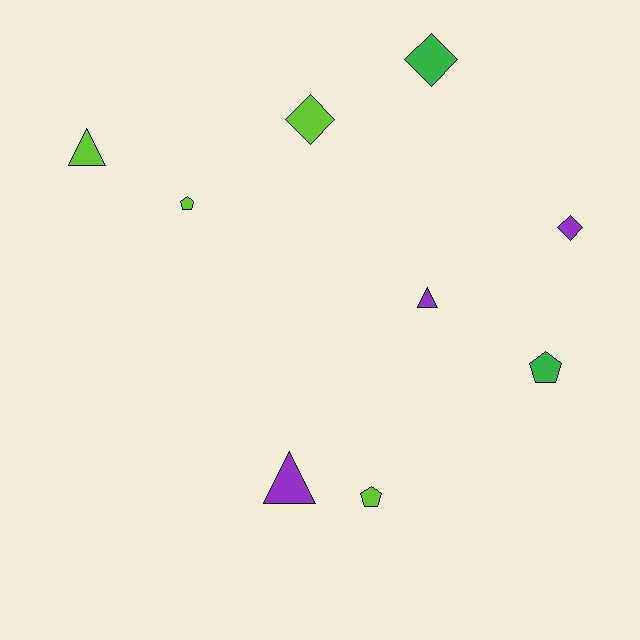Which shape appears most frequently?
Triangle, with 3 objects.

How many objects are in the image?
There are 9 objects.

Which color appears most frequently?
Lime, with 4 objects.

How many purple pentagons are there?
There are no purple pentagons.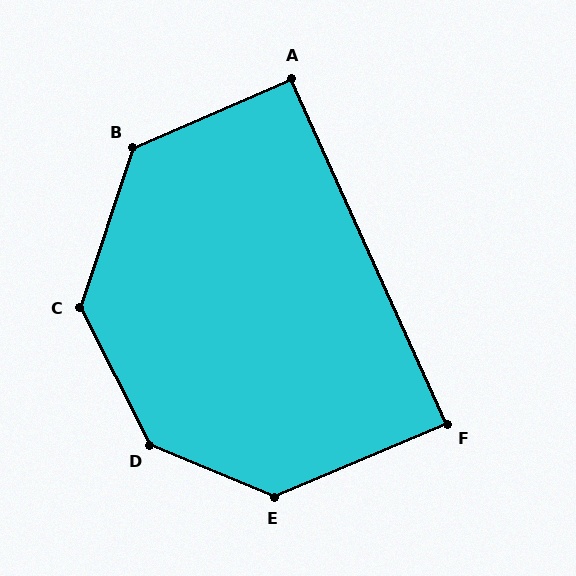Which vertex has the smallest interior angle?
F, at approximately 89 degrees.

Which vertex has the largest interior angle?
D, at approximately 139 degrees.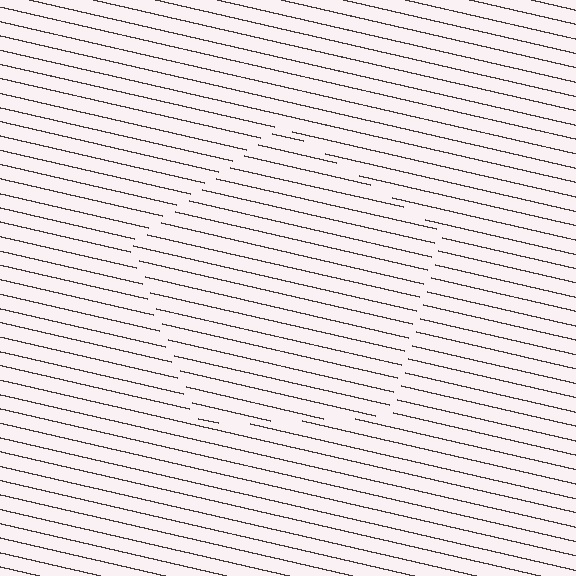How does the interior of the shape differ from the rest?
The interior of the shape contains the same grating, shifted by half a period — the contour is defined by the phase discontinuity where line-ends from the inner and outer gratings abut.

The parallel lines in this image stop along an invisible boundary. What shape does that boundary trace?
An illusory pentagon. The interior of the shape contains the same grating, shifted by half a period — the contour is defined by the phase discontinuity where line-ends from the inner and outer gratings abut.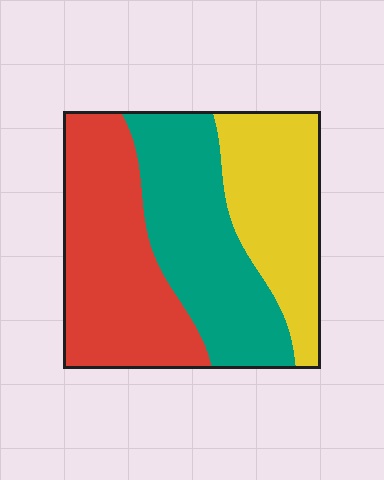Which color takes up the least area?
Yellow, at roughly 30%.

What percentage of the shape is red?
Red covers 38% of the shape.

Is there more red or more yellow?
Red.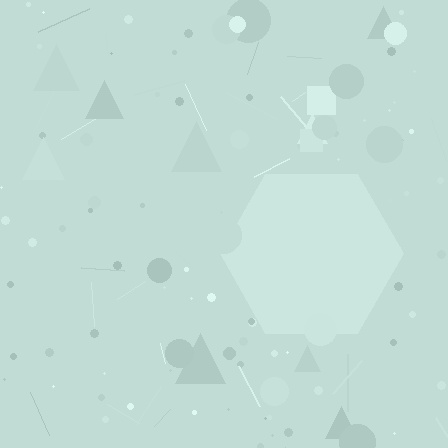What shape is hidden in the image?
A hexagon is hidden in the image.